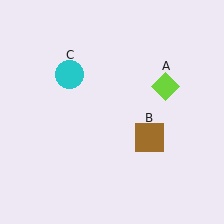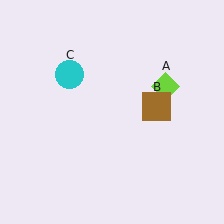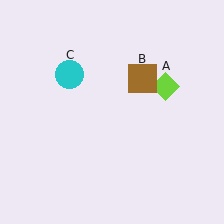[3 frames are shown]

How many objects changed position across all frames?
1 object changed position: brown square (object B).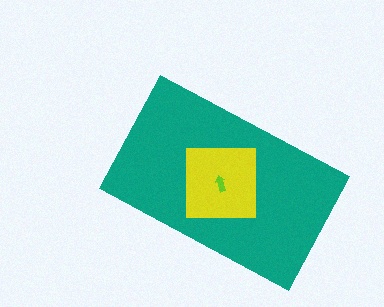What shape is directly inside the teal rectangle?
The yellow square.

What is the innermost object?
The lime arrow.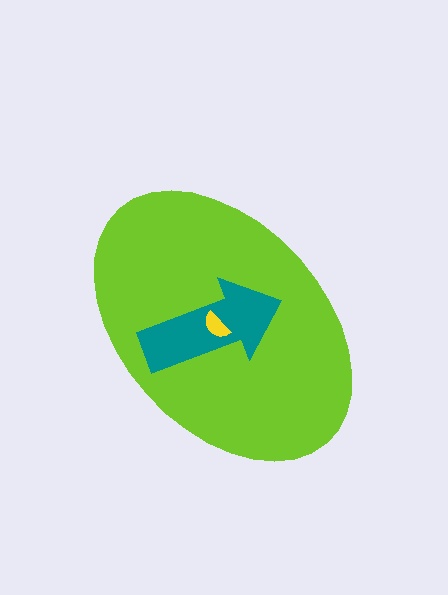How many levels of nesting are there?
3.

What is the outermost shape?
The lime ellipse.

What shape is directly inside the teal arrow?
The yellow semicircle.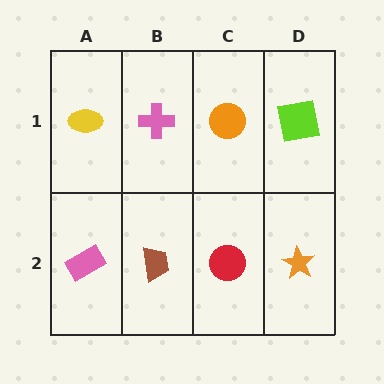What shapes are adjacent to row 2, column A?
A yellow ellipse (row 1, column A), a brown trapezoid (row 2, column B).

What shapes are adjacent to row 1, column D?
An orange star (row 2, column D), an orange circle (row 1, column C).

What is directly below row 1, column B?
A brown trapezoid.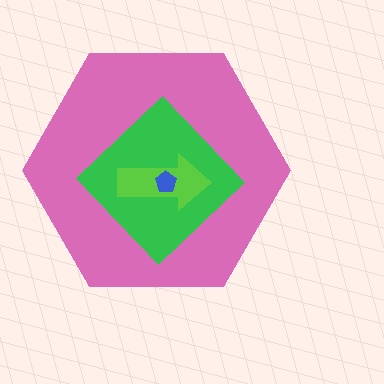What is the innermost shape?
The blue pentagon.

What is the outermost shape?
The pink hexagon.